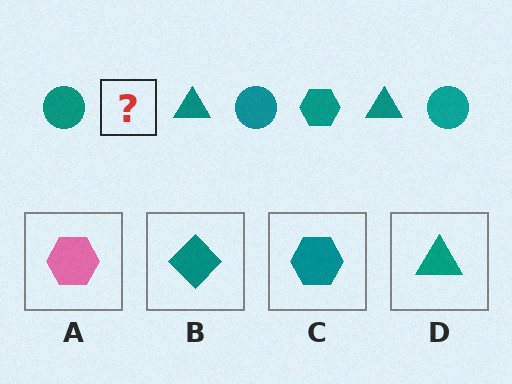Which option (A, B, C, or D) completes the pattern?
C.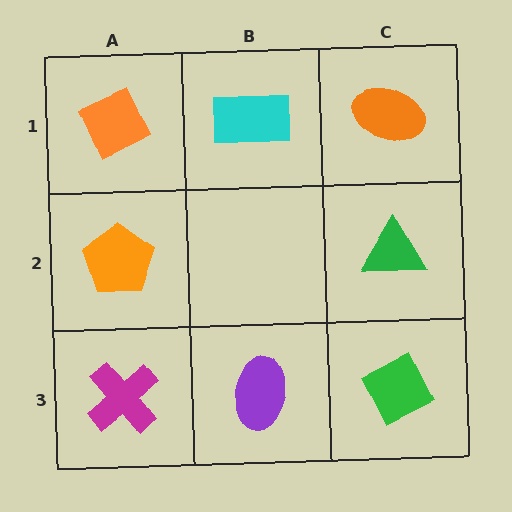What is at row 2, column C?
A green triangle.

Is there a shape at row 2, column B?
No, that cell is empty.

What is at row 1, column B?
A cyan rectangle.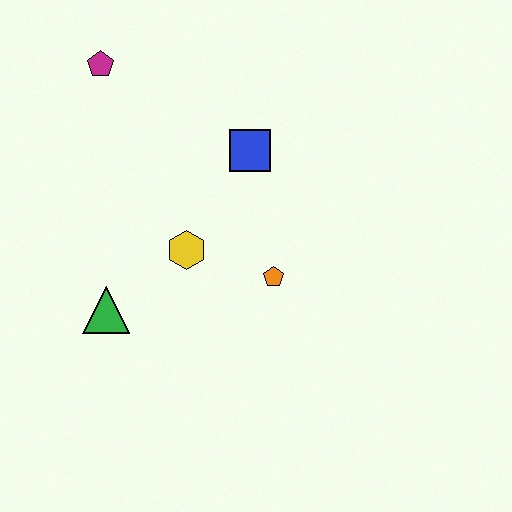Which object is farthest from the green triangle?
The magenta pentagon is farthest from the green triangle.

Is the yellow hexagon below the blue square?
Yes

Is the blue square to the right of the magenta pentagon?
Yes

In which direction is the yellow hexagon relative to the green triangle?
The yellow hexagon is to the right of the green triangle.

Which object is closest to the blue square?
The yellow hexagon is closest to the blue square.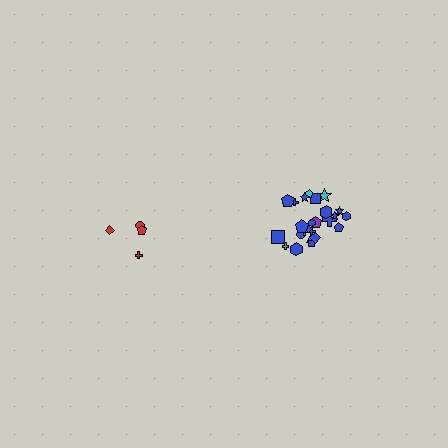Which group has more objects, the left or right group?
The right group.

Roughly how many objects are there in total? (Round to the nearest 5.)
Roughly 30 objects in total.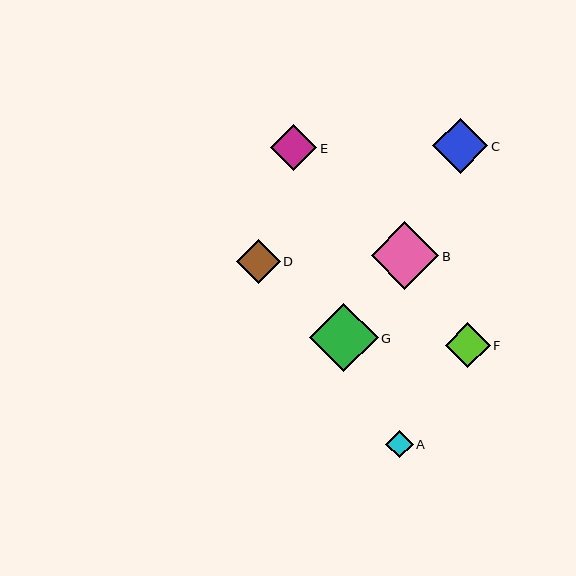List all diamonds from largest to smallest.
From largest to smallest: G, B, C, E, F, D, A.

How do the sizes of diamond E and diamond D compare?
Diamond E and diamond D are approximately the same size.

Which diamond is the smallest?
Diamond A is the smallest with a size of approximately 27 pixels.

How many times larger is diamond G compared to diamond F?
Diamond G is approximately 1.5 times the size of diamond F.